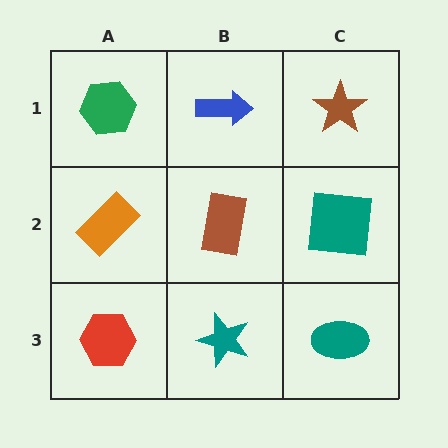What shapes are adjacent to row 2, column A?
A green hexagon (row 1, column A), a red hexagon (row 3, column A), a brown rectangle (row 2, column B).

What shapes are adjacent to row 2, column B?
A blue arrow (row 1, column B), a teal star (row 3, column B), an orange rectangle (row 2, column A), a teal square (row 2, column C).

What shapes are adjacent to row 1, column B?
A brown rectangle (row 2, column B), a green hexagon (row 1, column A), a brown star (row 1, column C).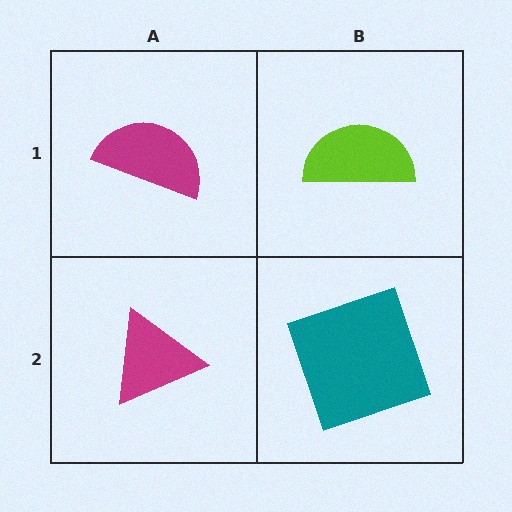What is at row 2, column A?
A magenta triangle.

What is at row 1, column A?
A magenta semicircle.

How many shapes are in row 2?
2 shapes.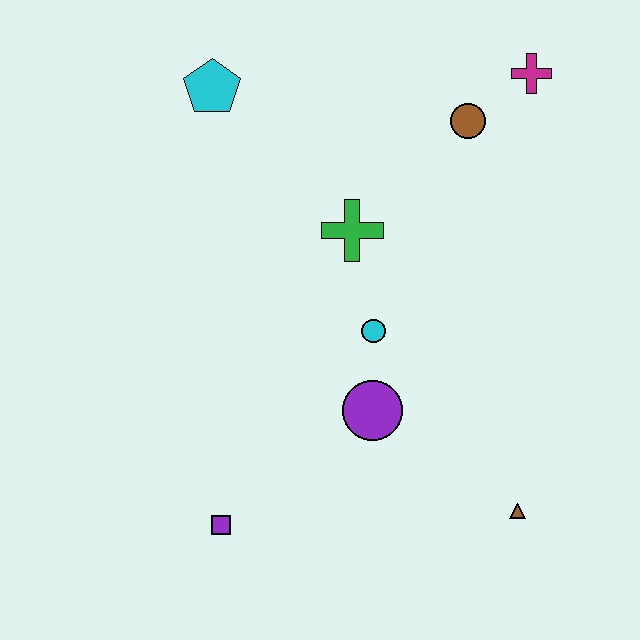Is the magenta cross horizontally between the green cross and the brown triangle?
No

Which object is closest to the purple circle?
The cyan circle is closest to the purple circle.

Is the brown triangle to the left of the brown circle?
No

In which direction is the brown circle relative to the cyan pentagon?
The brown circle is to the right of the cyan pentagon.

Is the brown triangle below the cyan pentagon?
Yes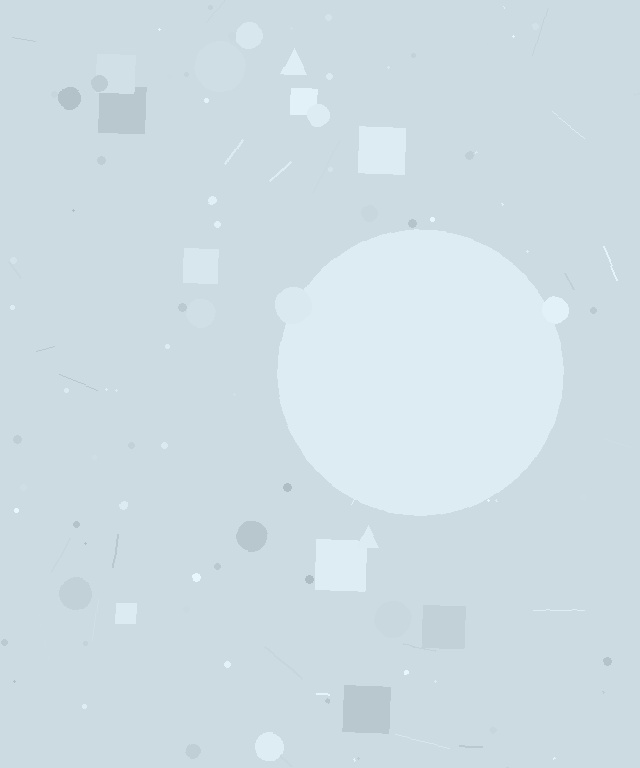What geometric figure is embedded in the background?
A circle is embedded in the background.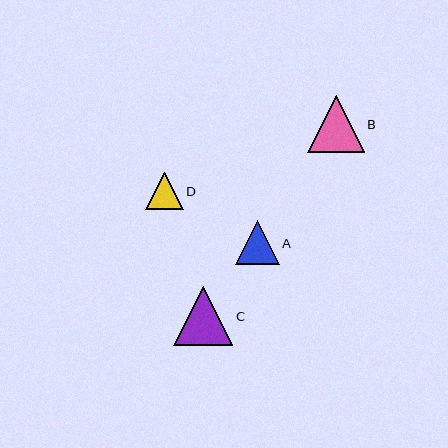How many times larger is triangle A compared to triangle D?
Triangle A is approximately 1.2 times the size of triangle D.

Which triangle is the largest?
Triangle C is the largest with a size of approximately 59 pixels.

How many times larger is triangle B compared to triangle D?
Triangle B is approximately 1.5 times the size of triangle D.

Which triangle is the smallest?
Triangle D is the smallest with a size of approximately 37 pixels.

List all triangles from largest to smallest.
From largest to smallest: C, B, A, D.